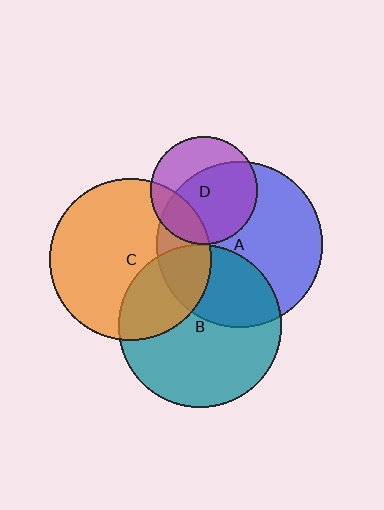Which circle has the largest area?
Circle A (blue).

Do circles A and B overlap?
Yes.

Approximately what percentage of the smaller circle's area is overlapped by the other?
Approximately 35%.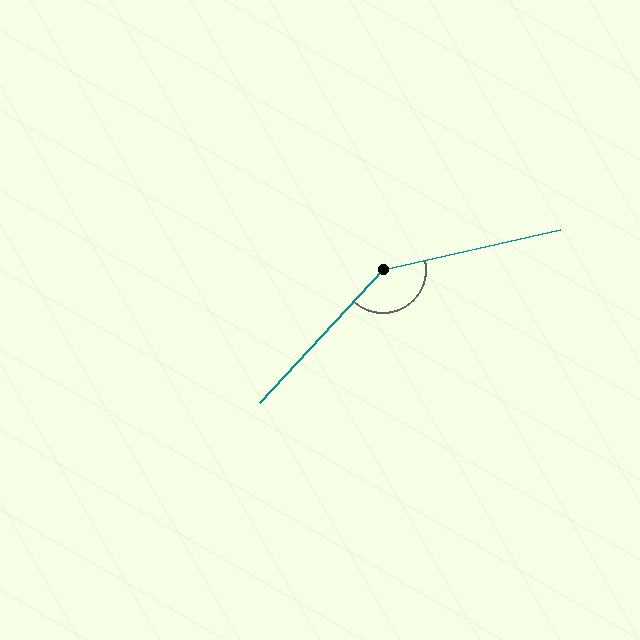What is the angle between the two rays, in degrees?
Approximately 146 degrees.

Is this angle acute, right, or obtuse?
It is obtuse.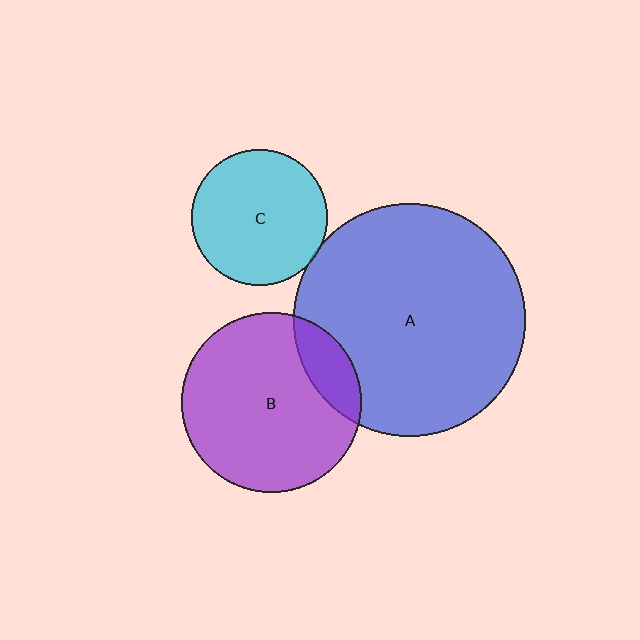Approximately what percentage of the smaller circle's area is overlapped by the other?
Approximately 15%.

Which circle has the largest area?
Circle A (blue).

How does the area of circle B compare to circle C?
Approximately 1.7 times.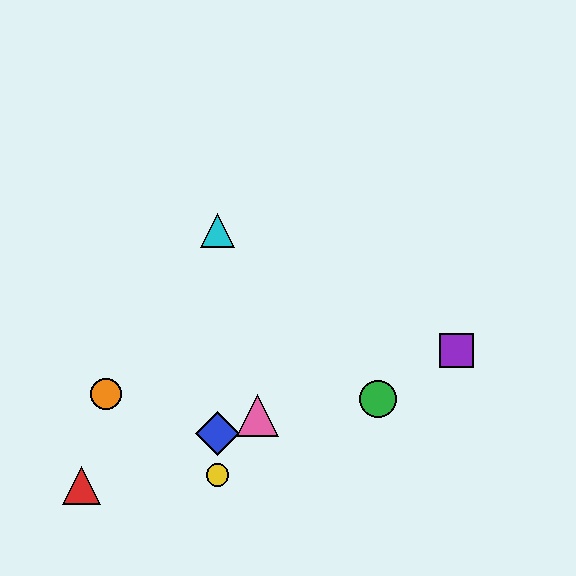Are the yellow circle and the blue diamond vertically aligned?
Yes, both are at x≈217.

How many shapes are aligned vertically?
3 shapes (the blue diamond, the yellow circle, the cyan triangle) are aligned vertically.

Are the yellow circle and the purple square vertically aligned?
No, the yellow circle is at x≈217 and the purple square is at x≈456.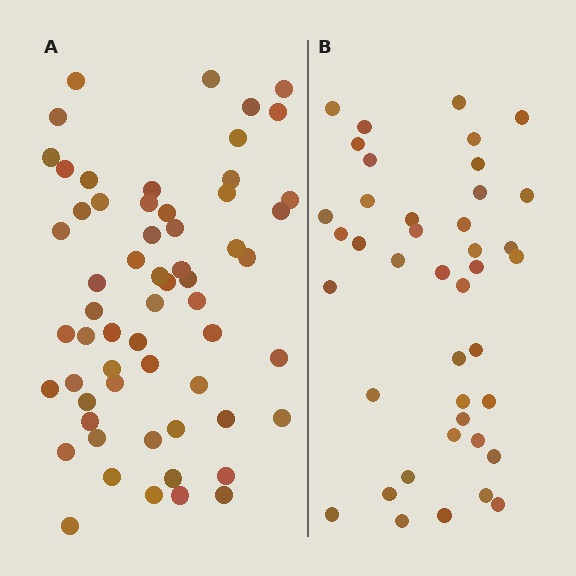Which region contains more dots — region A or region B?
Region A (the left region) has more dots.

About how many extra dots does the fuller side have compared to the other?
Region A has approximately 20 more dots than region B.